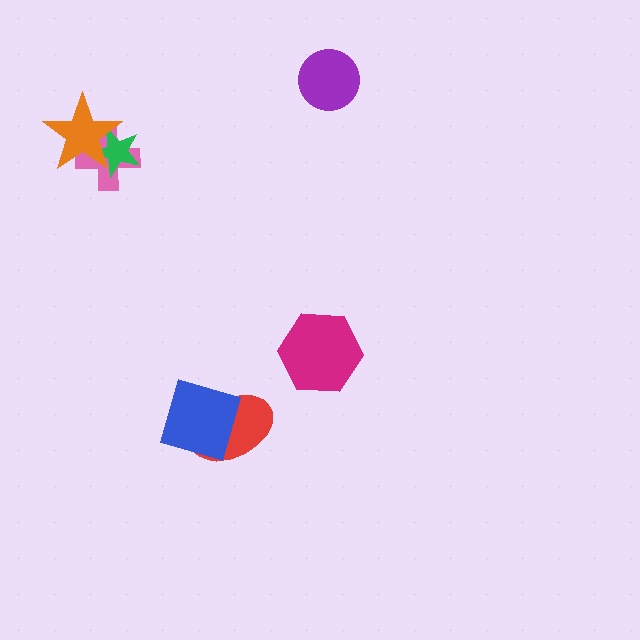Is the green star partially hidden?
Yes, it is partially covered by another shape.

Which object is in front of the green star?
The orange star is in front of the green star.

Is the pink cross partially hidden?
Yes, it is partially covered by another shape.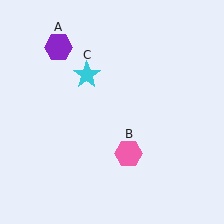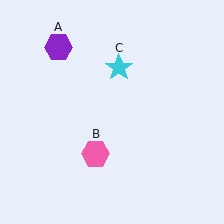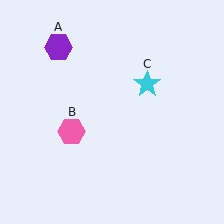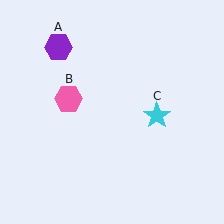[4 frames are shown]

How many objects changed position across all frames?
2 objects changed position: pink hexagon (object B), cyan star (object C).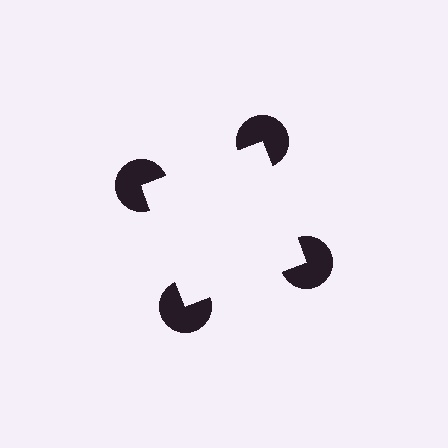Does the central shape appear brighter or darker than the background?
It typically appears slightly brighter than the background, even though no actual brightness change is drawn.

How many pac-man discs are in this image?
There are 4 — one at each vertex of the illusory square.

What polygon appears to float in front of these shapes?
An illusory square — its edges are inferred from the aligned wedge cuts in the pac-man discs, not physically drawn.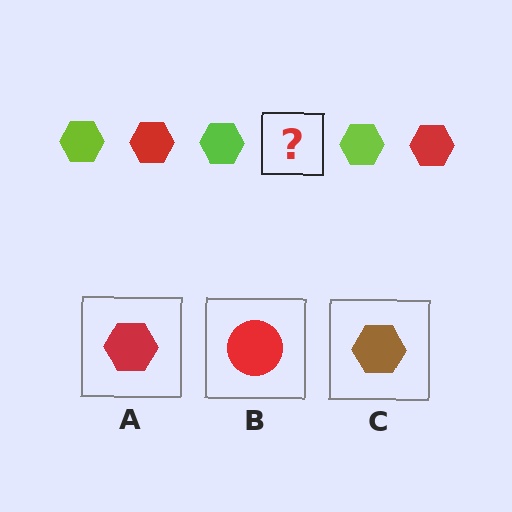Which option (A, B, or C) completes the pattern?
A.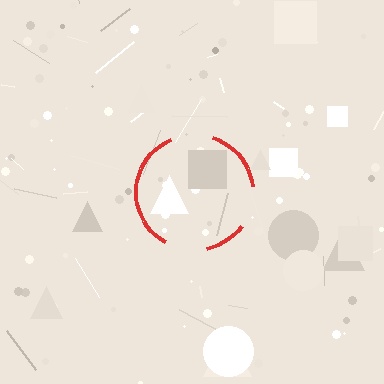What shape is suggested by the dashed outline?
The dashed outline suggests a circle.